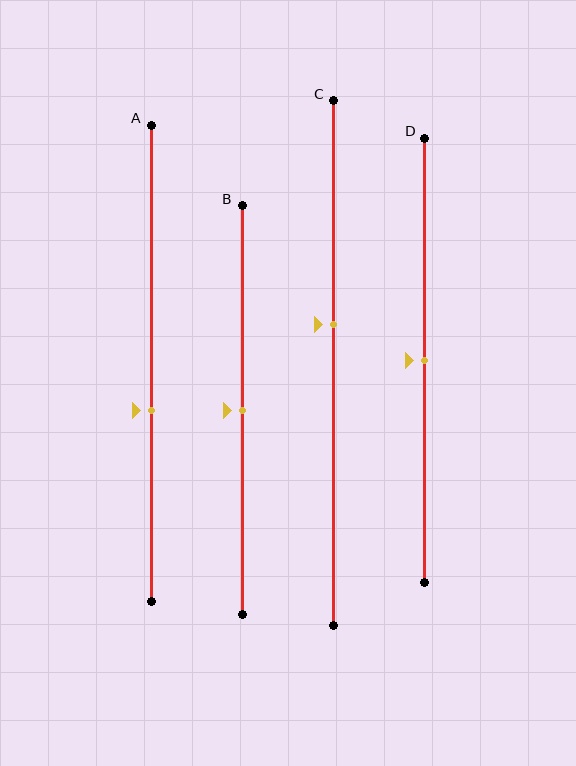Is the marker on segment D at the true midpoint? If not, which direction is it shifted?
Yes, the marker on segment D is at the true midpoint.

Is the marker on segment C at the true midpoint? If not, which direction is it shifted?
No, the marker on segment C is shifted upward by about 7% of the segment length.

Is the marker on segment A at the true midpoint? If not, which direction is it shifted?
No, the marker on segment A is shifted downward by about 10% of the segment length.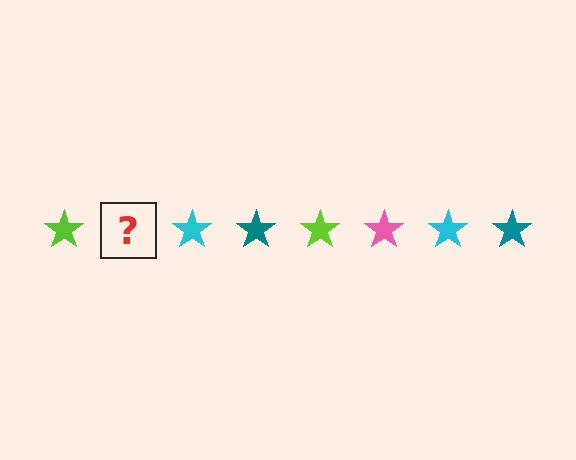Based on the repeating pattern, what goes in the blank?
The blank should be a pink star.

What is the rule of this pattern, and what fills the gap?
The rule is that the pattern cycles through lime, pink, cyan, teal stars. The gap should be filled with a pink star.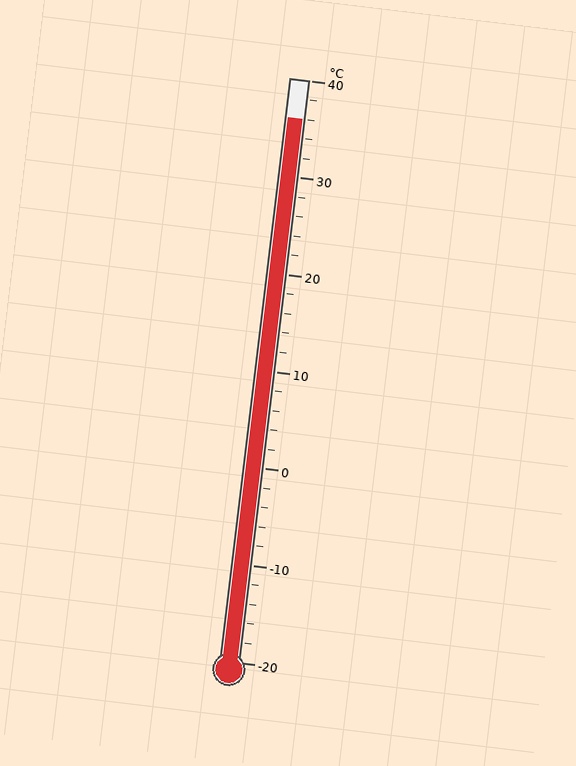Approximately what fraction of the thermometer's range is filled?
The thermometer is filled to approximately 95% of its range.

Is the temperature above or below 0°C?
The temperature is above 0°C.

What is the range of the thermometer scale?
The thermometer scale ranges from -20°C to 40°C.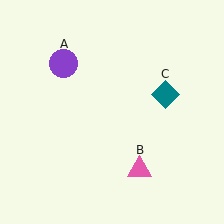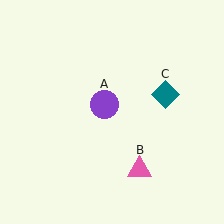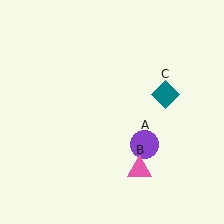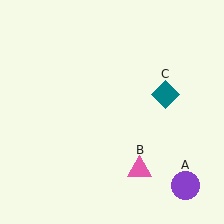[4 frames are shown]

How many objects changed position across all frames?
1 object changed position: purple circle (object A).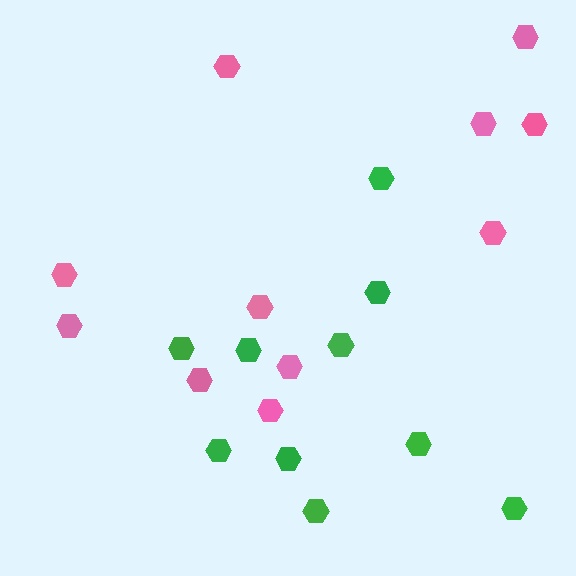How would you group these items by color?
There are 2 groups: one group of green hexagons (10) and one group of pink hexagons (11).